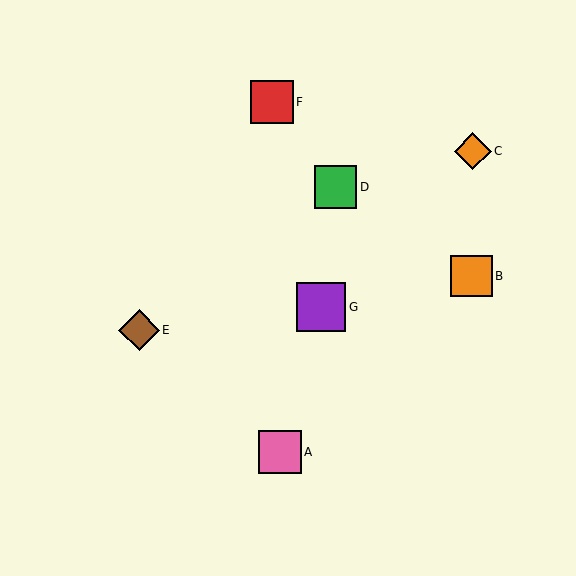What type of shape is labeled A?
Shape A is a pink square.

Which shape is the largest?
The purple square (labeled G) is the largest.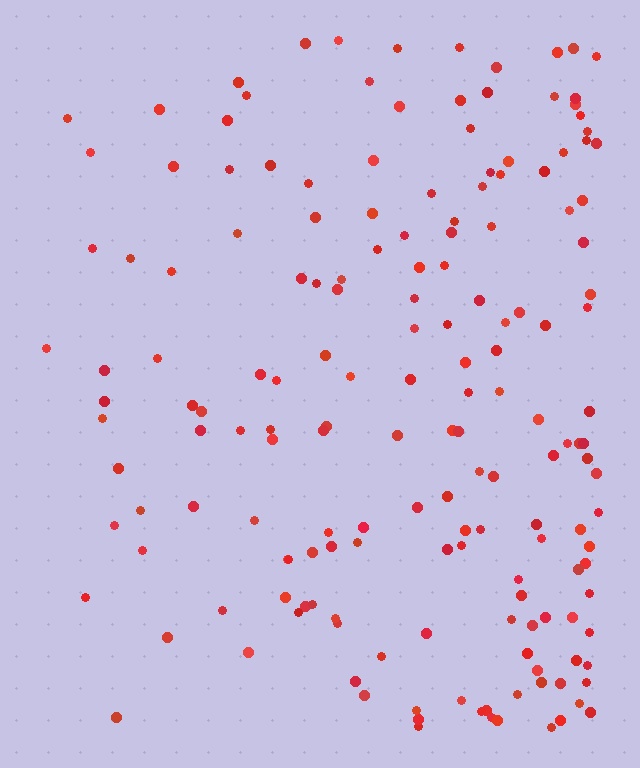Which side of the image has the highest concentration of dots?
The right.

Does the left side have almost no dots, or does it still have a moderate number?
Still a moderate number, just noticeably fewer than the right.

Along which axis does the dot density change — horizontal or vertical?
Horizontal.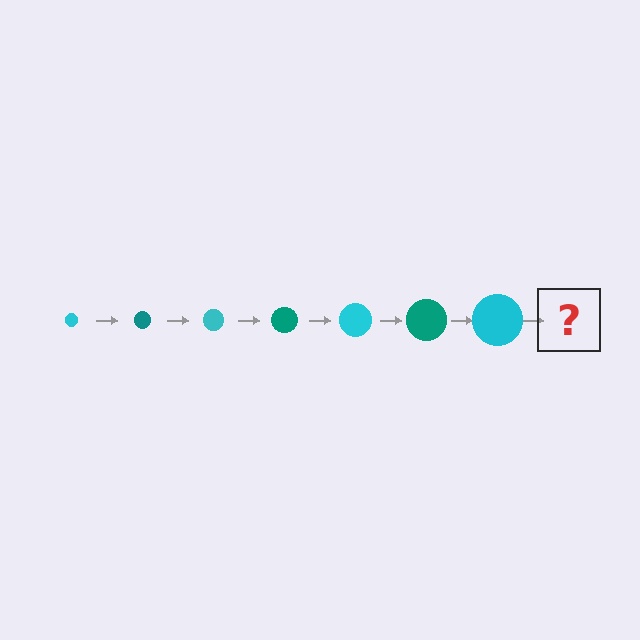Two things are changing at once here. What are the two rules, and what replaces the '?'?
The two rules are that the circle grows larger each step and the color cycles through cyan and teal. The '?' should be a teal circle, larger than the previous one.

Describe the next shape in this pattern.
It should be a teal circle, larger than the previous one.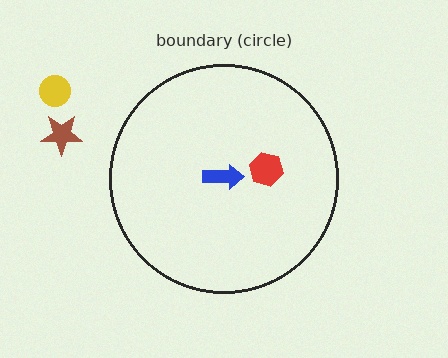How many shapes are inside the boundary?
2 inside, 2 outside.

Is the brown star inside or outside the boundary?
Outside.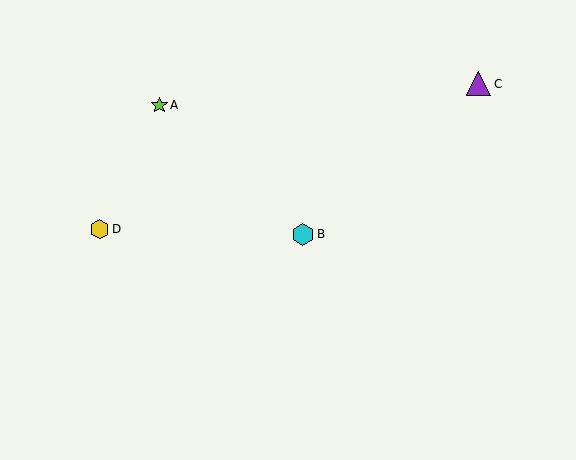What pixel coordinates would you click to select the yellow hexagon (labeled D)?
Click at (99, 229) to select the yellow hexagon D.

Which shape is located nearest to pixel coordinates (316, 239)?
The cyan hexagon (labeled B) at (303, 234) is nearest to that location.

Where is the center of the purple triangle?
The center of the purple triangle is at (479, 84).